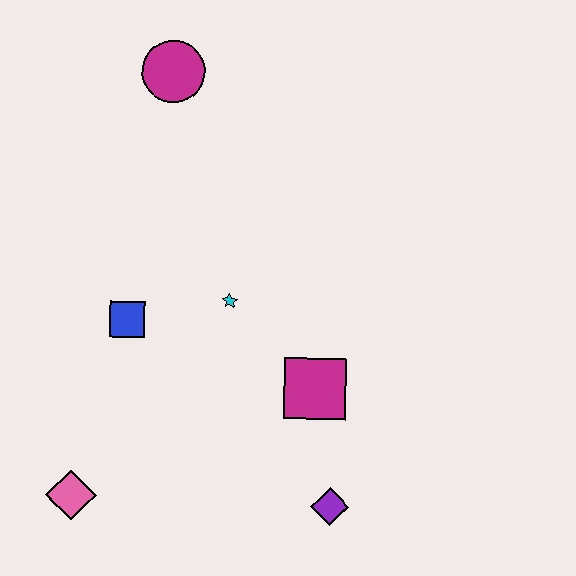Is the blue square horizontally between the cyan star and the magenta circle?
No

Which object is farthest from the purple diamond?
The magenta circle is farthest from the purple diamond.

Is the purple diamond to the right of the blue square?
Yes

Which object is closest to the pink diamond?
The blue square is closest to the pink diamond.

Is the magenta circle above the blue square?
Yes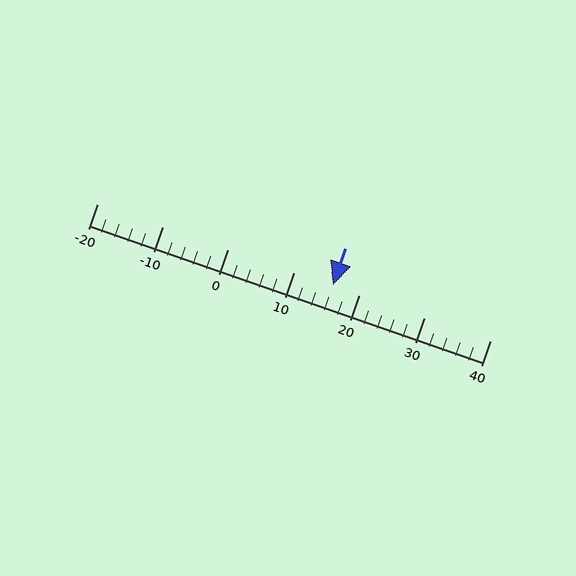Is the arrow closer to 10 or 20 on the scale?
The arrow is closer to 20.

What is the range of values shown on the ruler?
The ruler shows values from -20 to 40.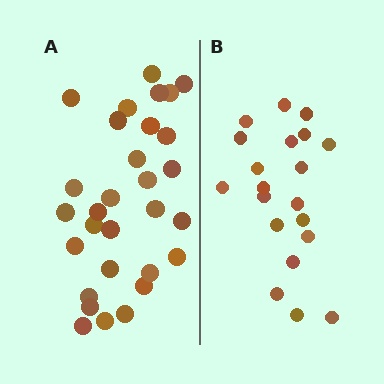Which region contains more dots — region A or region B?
Region A (the left region) has more dots.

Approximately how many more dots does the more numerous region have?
Region A has roughly 10 or so more dots than region B.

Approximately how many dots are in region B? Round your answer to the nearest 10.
About 20 dots.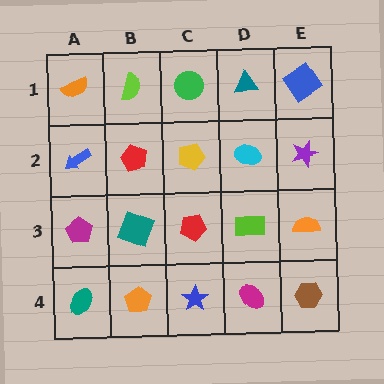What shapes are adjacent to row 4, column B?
A teal square (row 3, column B), a teal ellipse (row 4, column A), a blue star (row 4, column C).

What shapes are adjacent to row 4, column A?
A magenta pentagon (row 3, column A), an orange pentagon (row 4, column B).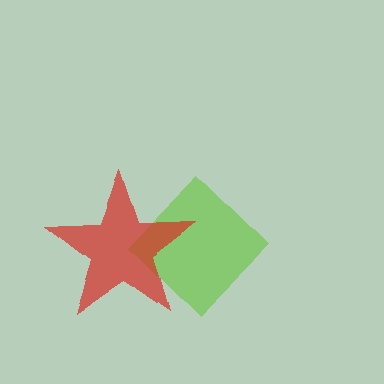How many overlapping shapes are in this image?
There are 2 overlapping shapes in the image.